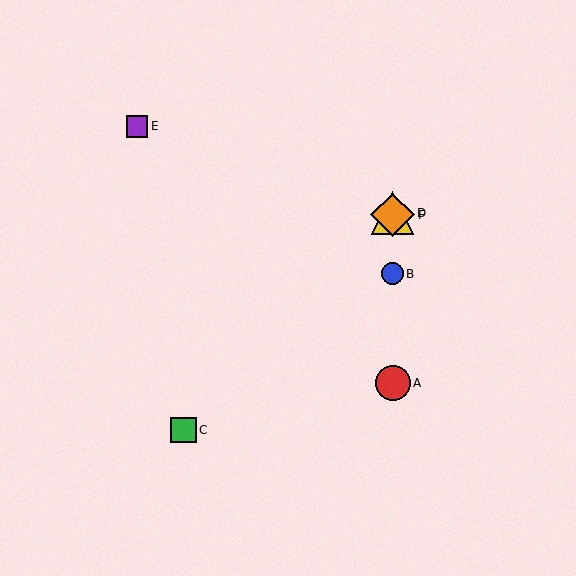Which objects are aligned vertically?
Objects A, B, D, F are aligned vertically.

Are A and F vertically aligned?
Yes, both are at x≈393.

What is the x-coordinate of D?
Object D is at x≈393.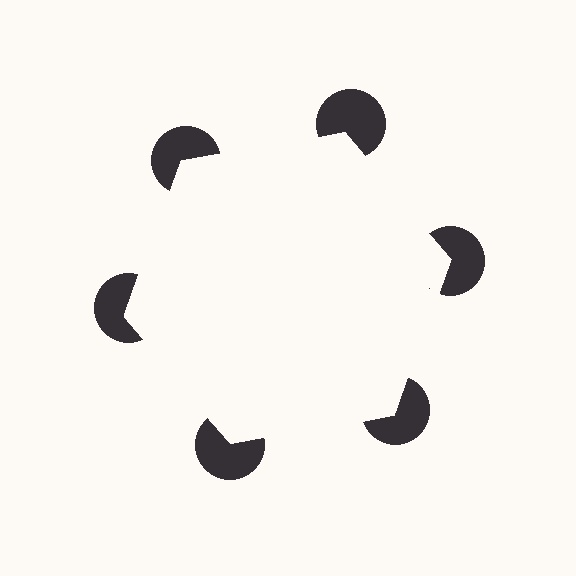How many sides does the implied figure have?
6 sides.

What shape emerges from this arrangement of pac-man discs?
An illusory hexagon — its edges are inferred from the aligned wedge cuts in the pac-man discs, not physically drawn.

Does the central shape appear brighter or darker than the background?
It typically appears slightly brighter than the background, even though no actual brightness change is drawn.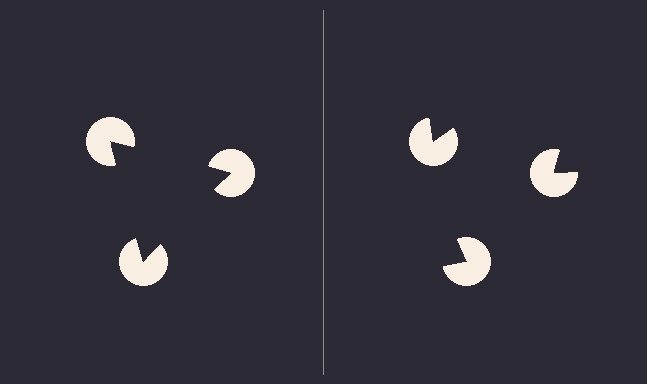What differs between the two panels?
The pac-man discs are positioned identically on both sides; only the wedge orientations differ. On the left they align to a triangle; on the right they are misaligned.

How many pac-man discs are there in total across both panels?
6 — 3 on each side.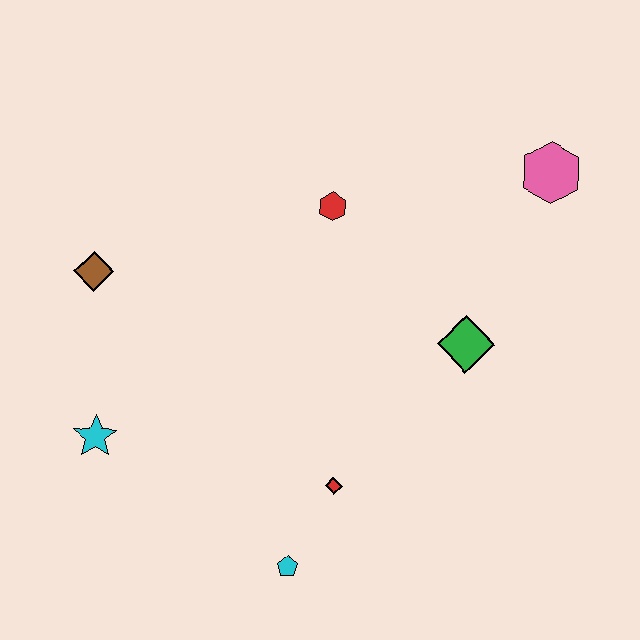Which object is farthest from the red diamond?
The pink hexagon is farthest from the red diamond.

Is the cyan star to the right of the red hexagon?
No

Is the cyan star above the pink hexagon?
No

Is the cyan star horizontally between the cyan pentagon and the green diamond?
No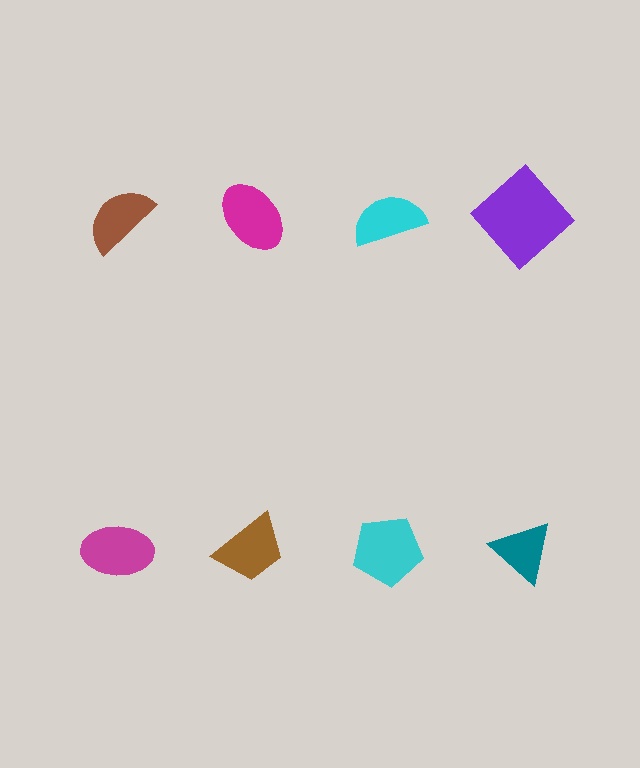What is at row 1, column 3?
A cyan semicircle.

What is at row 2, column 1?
A magenta ellipse.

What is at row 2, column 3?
A cyan pentagon.